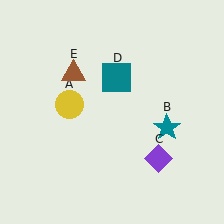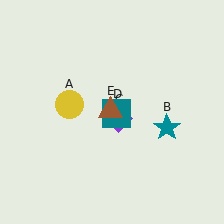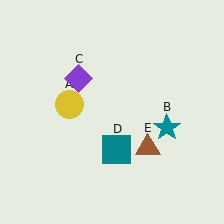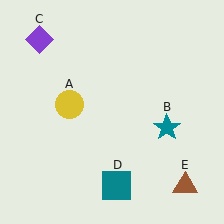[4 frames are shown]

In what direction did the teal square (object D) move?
The teal square (object D) moved down.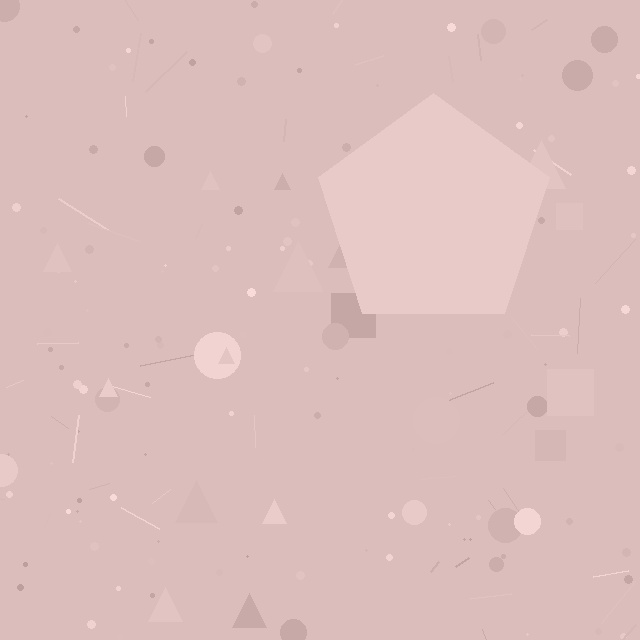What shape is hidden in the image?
A pentagon is hidden in the image.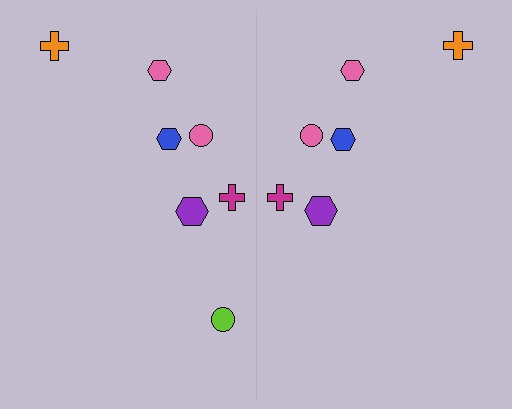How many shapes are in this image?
There are 13 shapes in this image.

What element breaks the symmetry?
A lime circle is missing from the right side.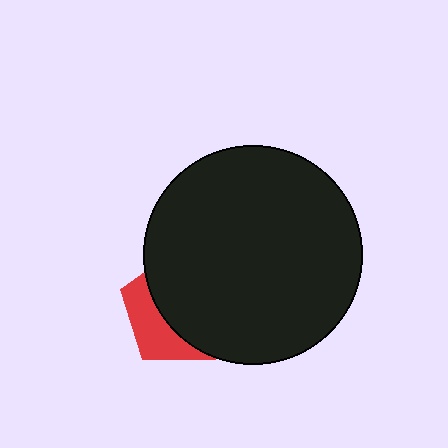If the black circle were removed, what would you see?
You would see the complete red pentagon.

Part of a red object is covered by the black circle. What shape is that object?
It is a pentagon.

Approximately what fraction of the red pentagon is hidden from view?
Roughly 66% of the red pentagon is hidden behind the black circle.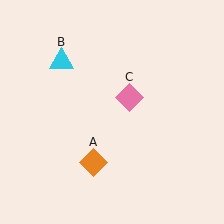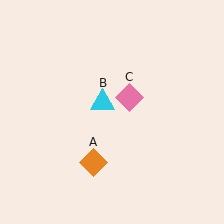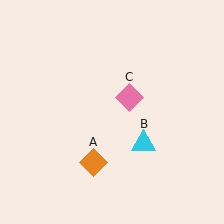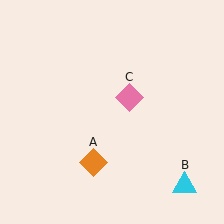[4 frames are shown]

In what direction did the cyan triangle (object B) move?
The cyan triangle (object B) moved down and to the right.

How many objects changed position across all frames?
1 object changed position: cyan triangle (object B).